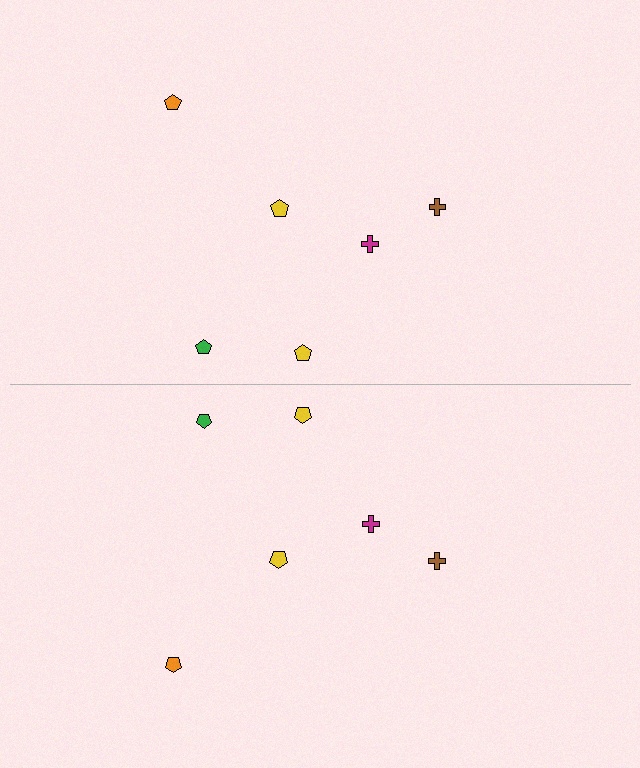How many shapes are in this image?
There are 12 shapes in this image.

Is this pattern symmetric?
Yes, this pattern has bilateral (reflection) symmetry.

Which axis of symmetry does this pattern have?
The pattern has a horizontal axis of symmetry running through the center of the image.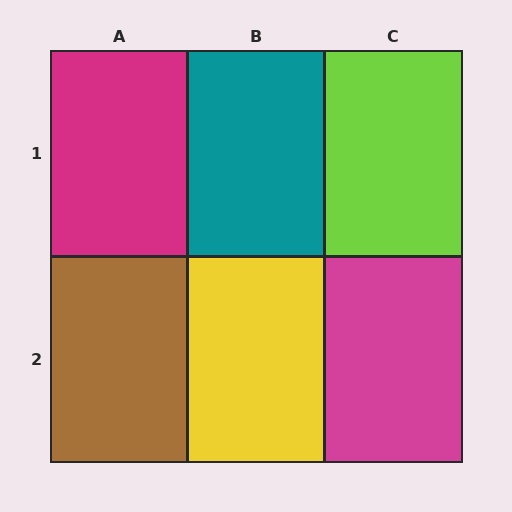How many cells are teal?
1 cell is teal.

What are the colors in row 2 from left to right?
Brown, yellow, magenta.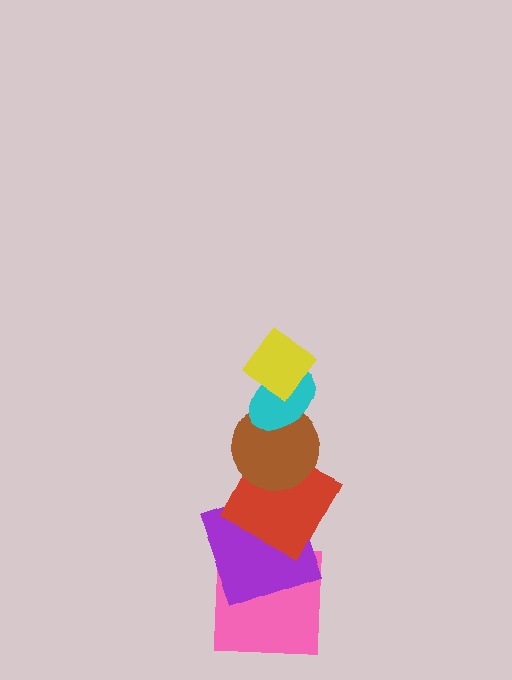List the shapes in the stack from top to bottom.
From top to bottom: the yellow diamond, the cyan ellipse, the brown circle, the red square, the purple square, the pink square.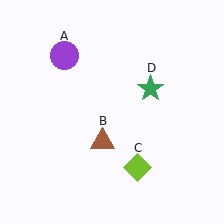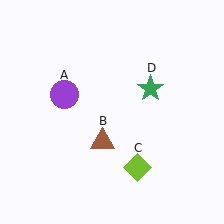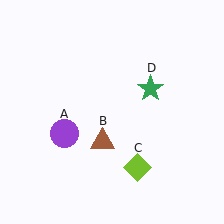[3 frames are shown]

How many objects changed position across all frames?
1 object changed position: purple circle (object A).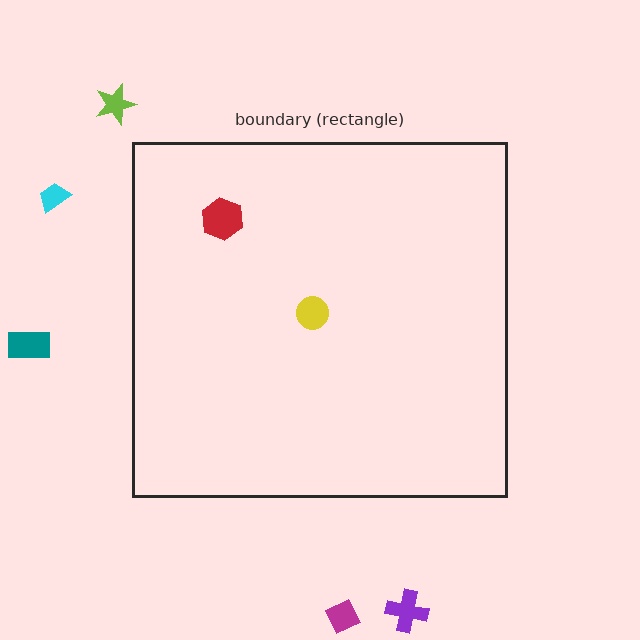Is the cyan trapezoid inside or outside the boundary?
Outside.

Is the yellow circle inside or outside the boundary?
Inside.